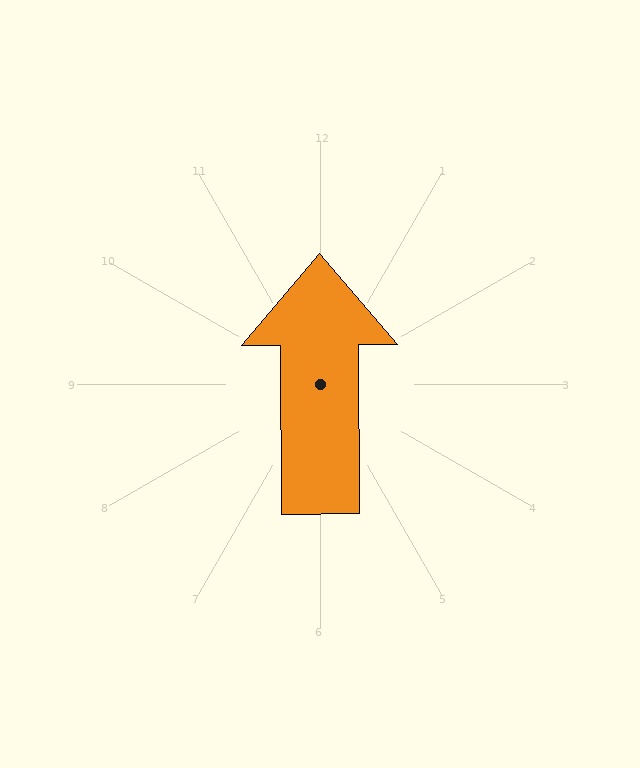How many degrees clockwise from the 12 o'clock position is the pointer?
Approximately 360 degrees.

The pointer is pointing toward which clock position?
Roughly 12 o'clock.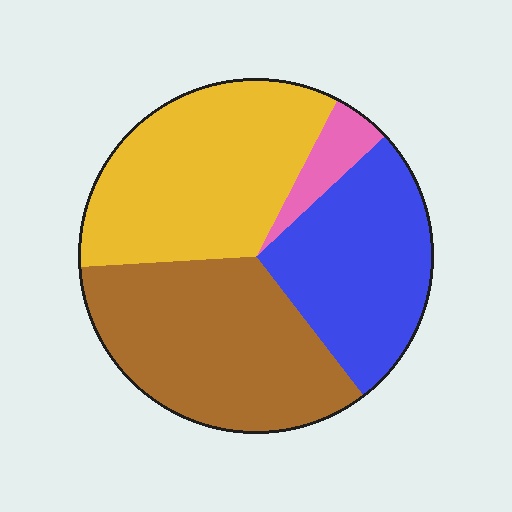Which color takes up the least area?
Pink, at roughly 5%.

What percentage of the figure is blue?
Blue covers roughly 25% of the figure.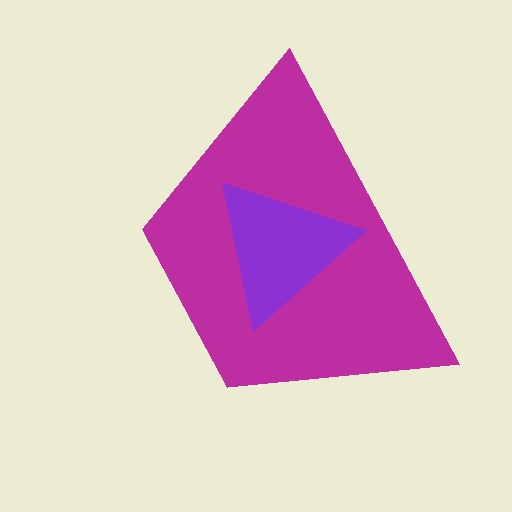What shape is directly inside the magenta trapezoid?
The purple triangle.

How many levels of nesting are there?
2.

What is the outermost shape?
The magenta trapezoid.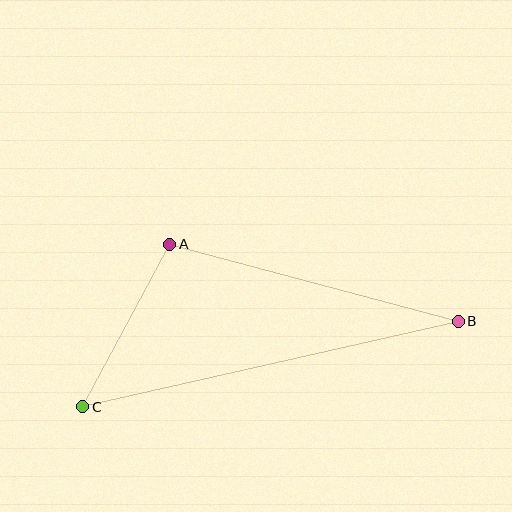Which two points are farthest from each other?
Points B and C are farthest from each other.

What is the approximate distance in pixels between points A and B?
The distance between A and B is approximately 298 pixels.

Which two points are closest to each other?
Points A and C are closest to each other.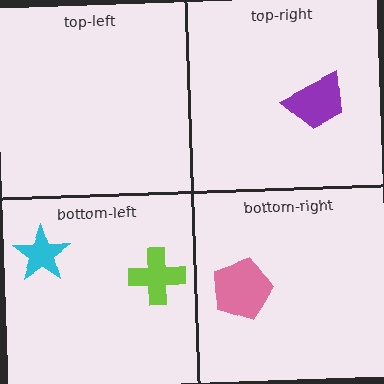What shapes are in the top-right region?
The purple trapezoid.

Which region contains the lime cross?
The bottom-left region.